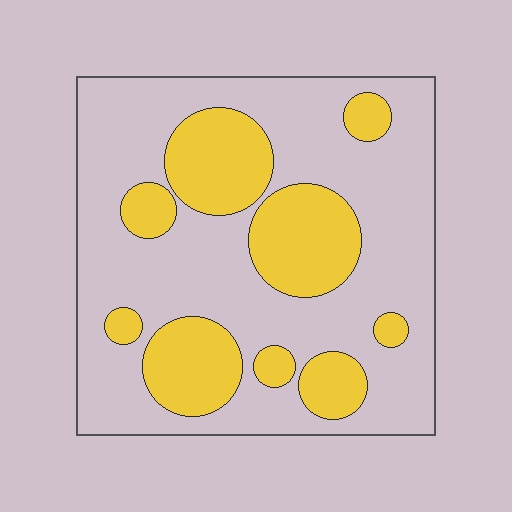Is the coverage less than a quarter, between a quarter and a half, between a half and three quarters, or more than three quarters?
Between a quarter and a half.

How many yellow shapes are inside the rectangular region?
9.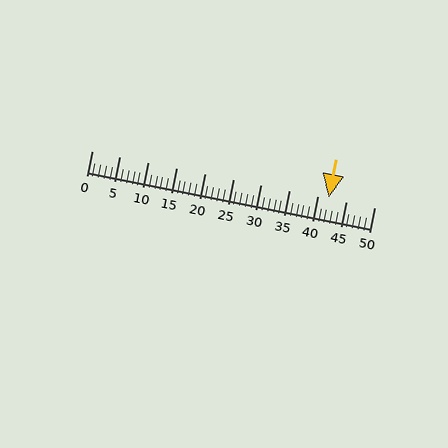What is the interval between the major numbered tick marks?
The major tick marks are spaced 5 units apart.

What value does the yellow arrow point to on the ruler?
The yellow arrow points to approximately 42.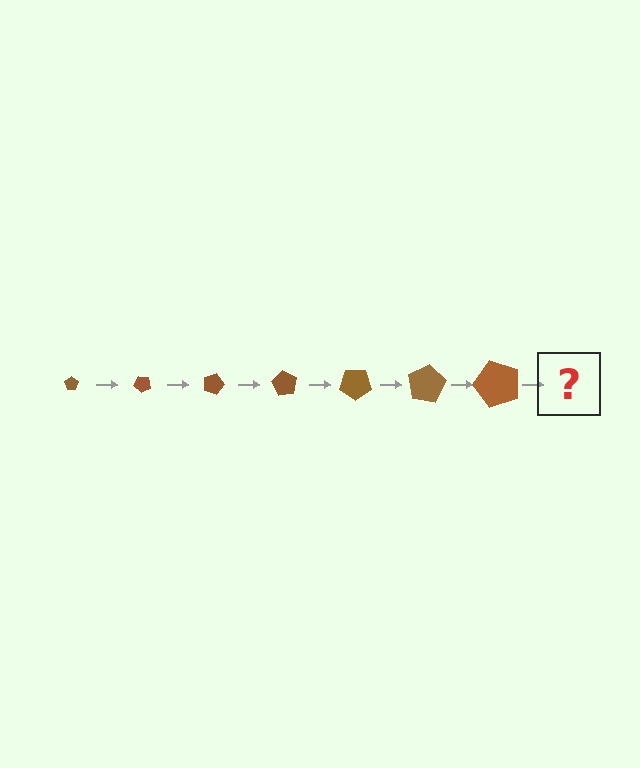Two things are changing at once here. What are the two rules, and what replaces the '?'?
The two rules are that the pentagon grows larger each step and it rotates 45 degrees each step. The '?' should be a pentagon, larger than the previous one and rotated 315 degrees from the start.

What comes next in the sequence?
The next element should be a pentagon, larger than the previous one and rotated 315 degrees from the start.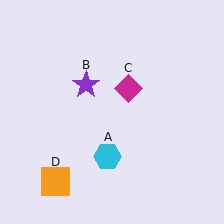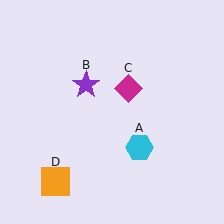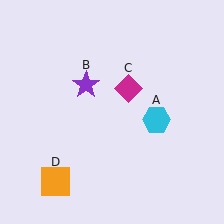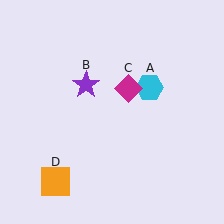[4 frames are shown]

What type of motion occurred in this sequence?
The cyan hexagon (object A) rotated counterclockwise around the center of the scene.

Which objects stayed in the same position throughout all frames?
Purple star (object B) and magenta diamond (object C) and orange square (object D) remained stationary.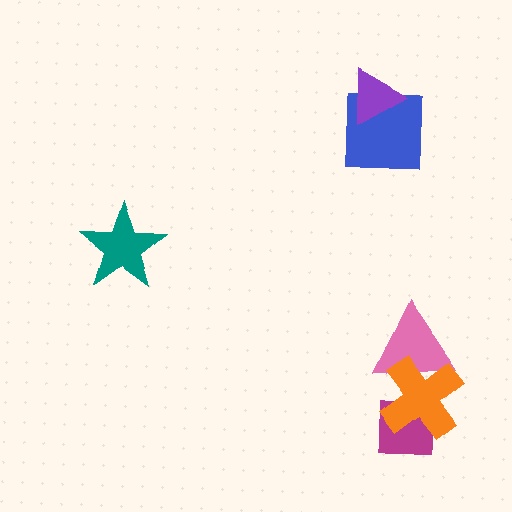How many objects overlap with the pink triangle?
1 object overlaps with the pink triangle.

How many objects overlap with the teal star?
0 objects overlap with the teal star.